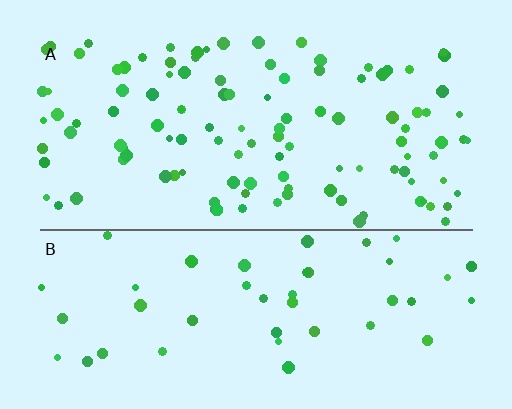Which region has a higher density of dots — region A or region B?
A (the top).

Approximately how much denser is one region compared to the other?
Approximately 2.4× — region A over region B.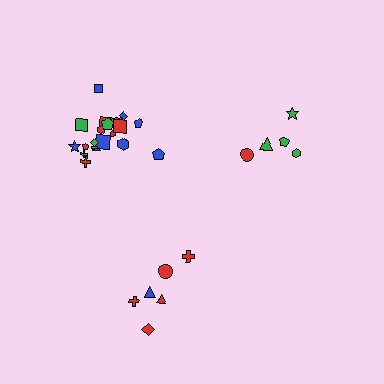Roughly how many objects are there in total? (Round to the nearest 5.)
Roughly 35 objects in total.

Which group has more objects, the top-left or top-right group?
The top-left group.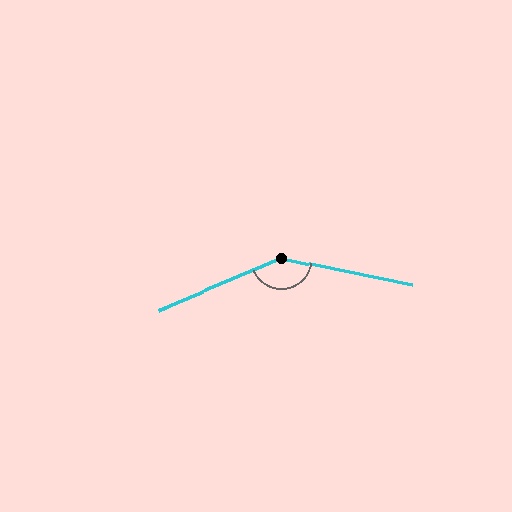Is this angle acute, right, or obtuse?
It is obtuse.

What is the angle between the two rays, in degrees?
Approximately 145 degrees.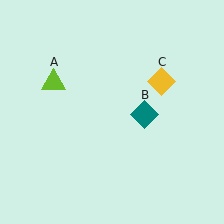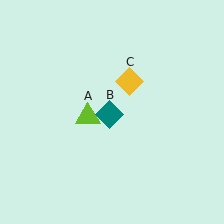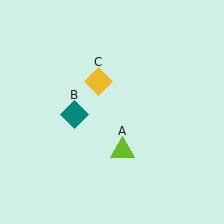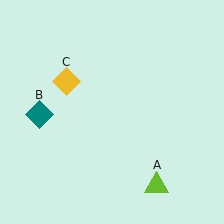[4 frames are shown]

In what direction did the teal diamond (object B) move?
The teal diamond (object B) moved left.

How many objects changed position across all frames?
3 objects changed position: lime triangle (object A), teal diamond (object B), yellow diamond (object C).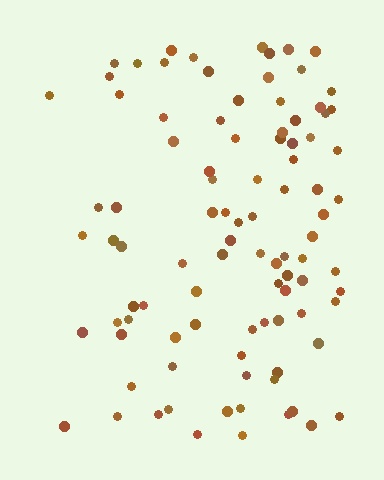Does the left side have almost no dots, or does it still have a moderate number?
Still a moderate number, just noticeably fewer than the right.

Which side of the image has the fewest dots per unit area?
The left.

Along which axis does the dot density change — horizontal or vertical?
Horizontal.